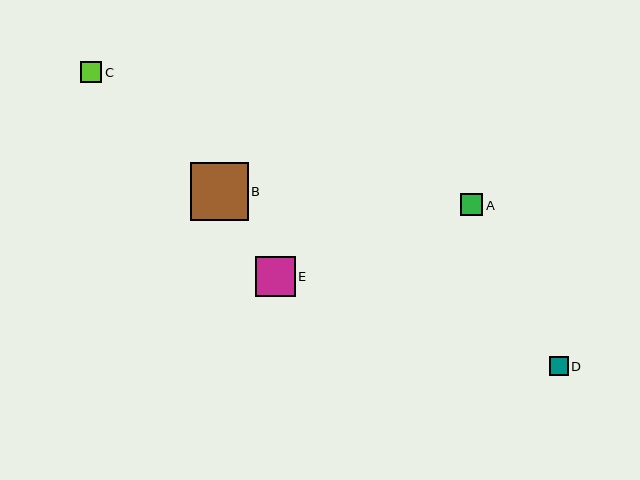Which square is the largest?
Square B is the largest with a size of approximately 58 pixels.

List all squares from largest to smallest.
From largest to smallest: B, E, A, C, D.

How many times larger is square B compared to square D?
Square B is approximately 3.0 times the size of square D.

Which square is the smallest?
Square D is the smallest with a size of approximately 19 pixels.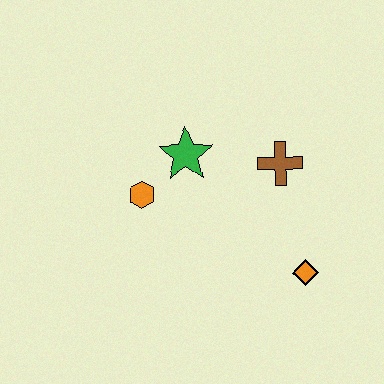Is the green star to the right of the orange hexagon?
Yes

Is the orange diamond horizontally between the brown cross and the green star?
No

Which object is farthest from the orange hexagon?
The orange diamond is farthest from the orange hexagon.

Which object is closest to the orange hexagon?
The green star is closest to the orange hexagon.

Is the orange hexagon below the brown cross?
Yes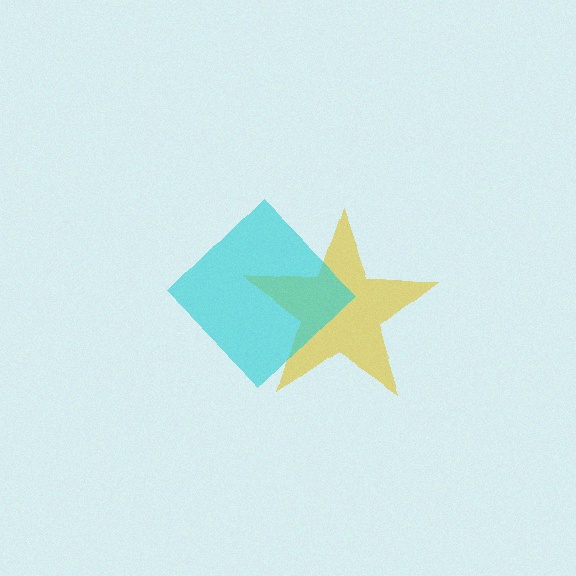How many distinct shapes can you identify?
There are 2 distinct shapes: a yellow star, a cyan diamond.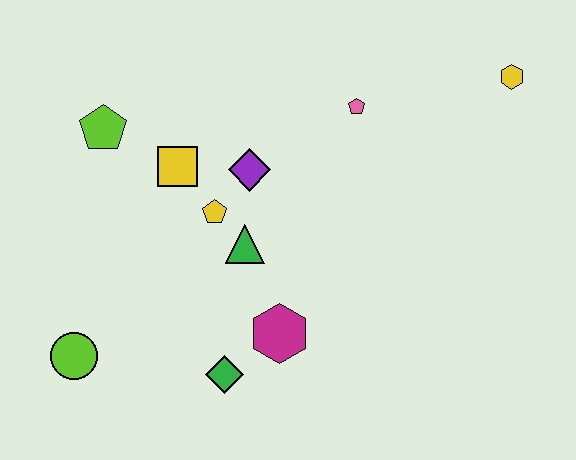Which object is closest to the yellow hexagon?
The pink pentagon is closest to the yellow hexagon.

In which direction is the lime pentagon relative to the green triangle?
The lime pentagon is to the left of the green triangle.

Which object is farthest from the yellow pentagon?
The yellow hexagon is farthest from the yellow pentagon.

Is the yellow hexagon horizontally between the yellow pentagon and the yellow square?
No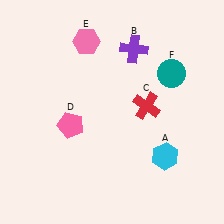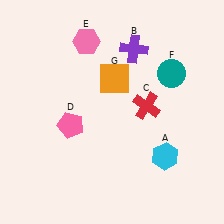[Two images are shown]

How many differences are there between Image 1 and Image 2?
There is 1 difference between the two images.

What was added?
An orange square (G) was added in Image 2.